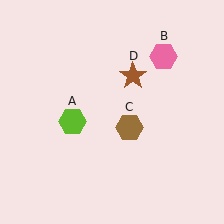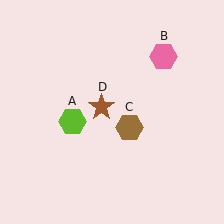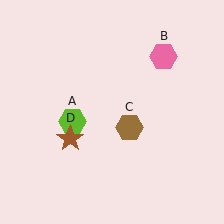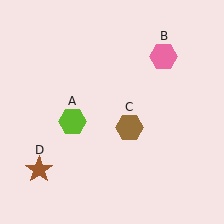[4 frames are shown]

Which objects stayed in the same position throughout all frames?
Lime hexagon (object A) and pink hexagon (object B) and brown hexagon (object C) remained stationary.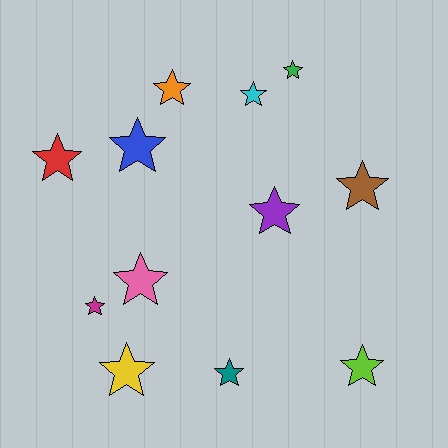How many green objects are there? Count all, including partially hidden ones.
There is 1 green object.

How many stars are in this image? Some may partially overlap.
There are 12 stars.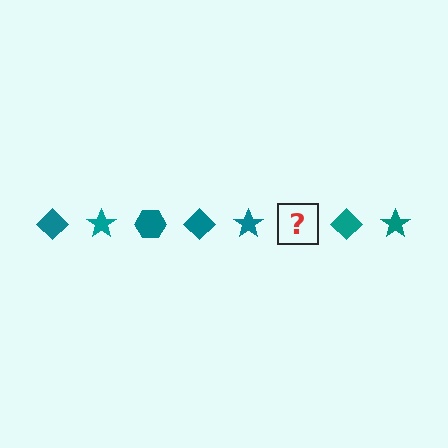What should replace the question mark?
The question mark should be replaced with a teal hexagon.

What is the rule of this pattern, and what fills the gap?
The rule is that the pattern cycles through diamond, star, hexagon shapes in teal. The gap should be filled with a teal hexagon.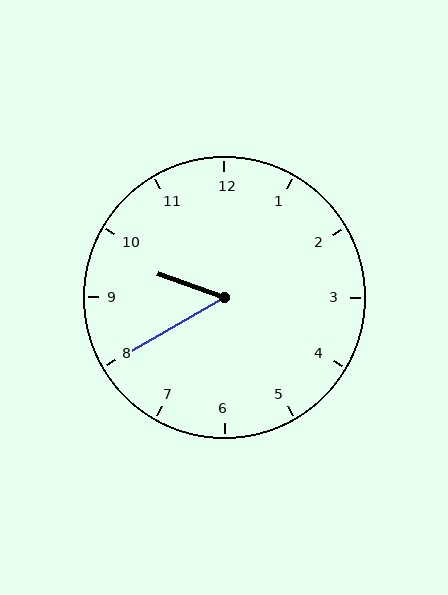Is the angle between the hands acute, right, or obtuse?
It is acute.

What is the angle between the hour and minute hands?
Approximately 50 degrees.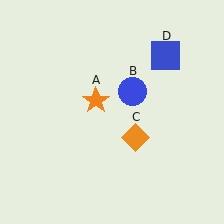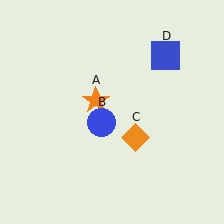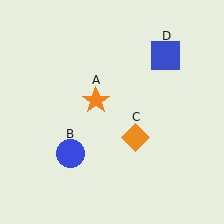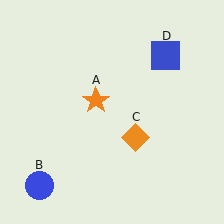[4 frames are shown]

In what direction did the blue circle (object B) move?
The blue circle (object B) moved down and to the left.